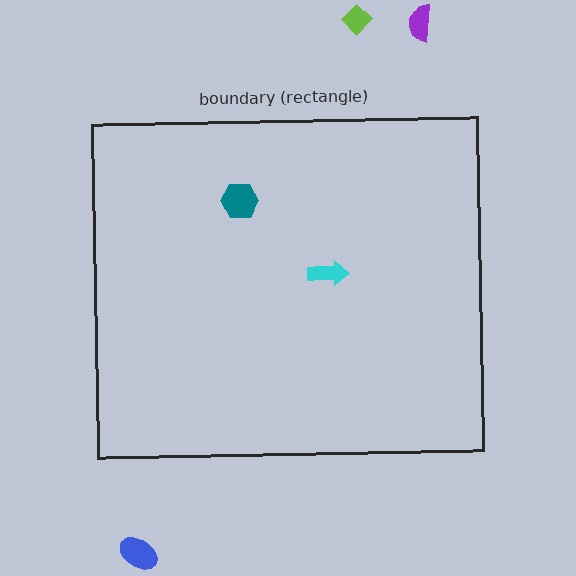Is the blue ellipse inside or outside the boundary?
Outside.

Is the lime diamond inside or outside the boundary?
Outside.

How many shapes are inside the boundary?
2 inside, 3 outside.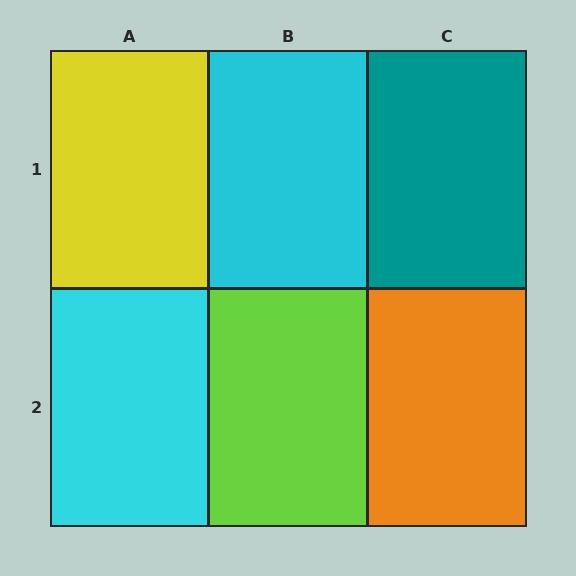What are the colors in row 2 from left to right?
Cyan, lime, orange.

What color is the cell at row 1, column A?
Yellow.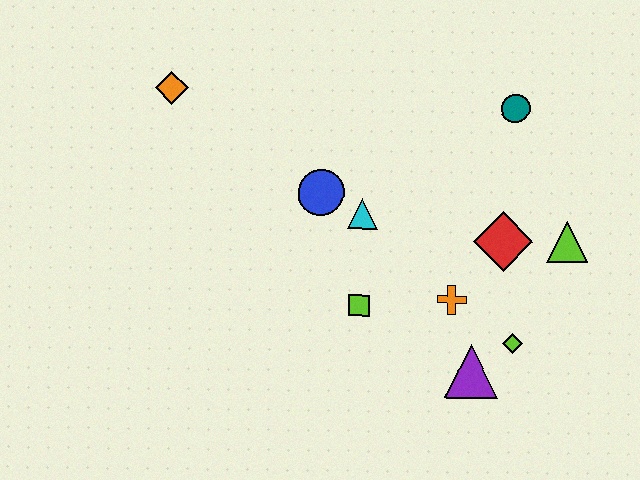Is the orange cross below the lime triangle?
Yes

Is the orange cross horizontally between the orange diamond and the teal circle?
Yes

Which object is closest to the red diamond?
The lime triangle is closest to the red diamond.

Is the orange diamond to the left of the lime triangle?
Yes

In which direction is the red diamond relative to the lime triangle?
The red diamond is to the left of the lime triangle.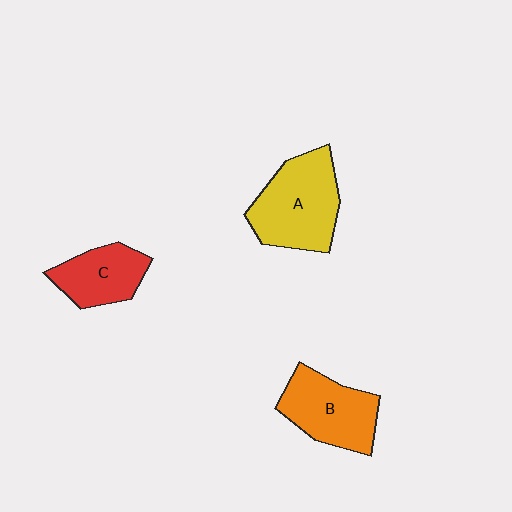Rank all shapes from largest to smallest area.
From largest to smallest: A (yellow), B (orange), C (red).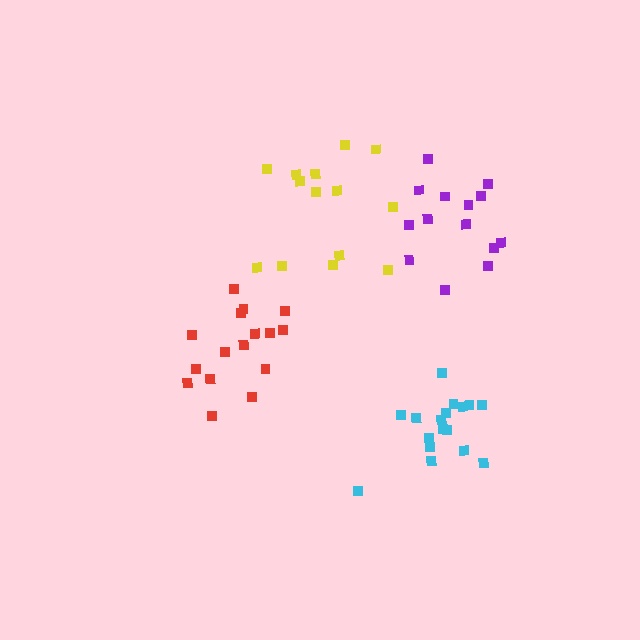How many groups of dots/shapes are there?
There are 4 groups.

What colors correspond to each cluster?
The clusters are colored: purple, red, cyan, yellow.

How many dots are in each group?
Group 1: 14 dots, Group 2: 16 dots, Group 3: 17 dots, Group 4: 14 dots (61 total).